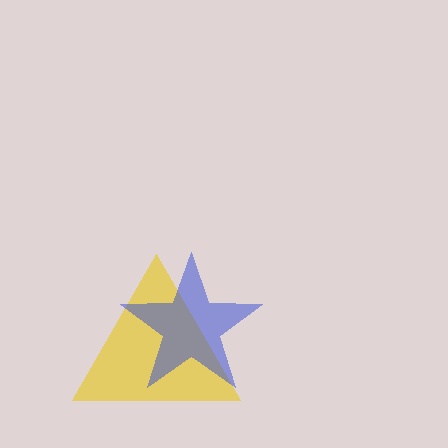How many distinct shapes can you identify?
There are 2 distinct shapes: a yellow triangle, a blue star.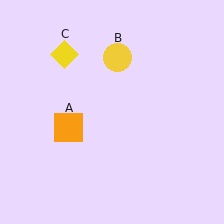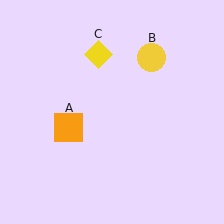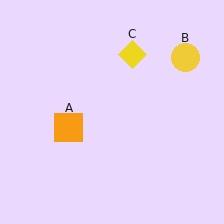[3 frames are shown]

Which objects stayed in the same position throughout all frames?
Orange square (object A) remained stationary.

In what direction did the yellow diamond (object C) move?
The yellow diamond (object C) moved right.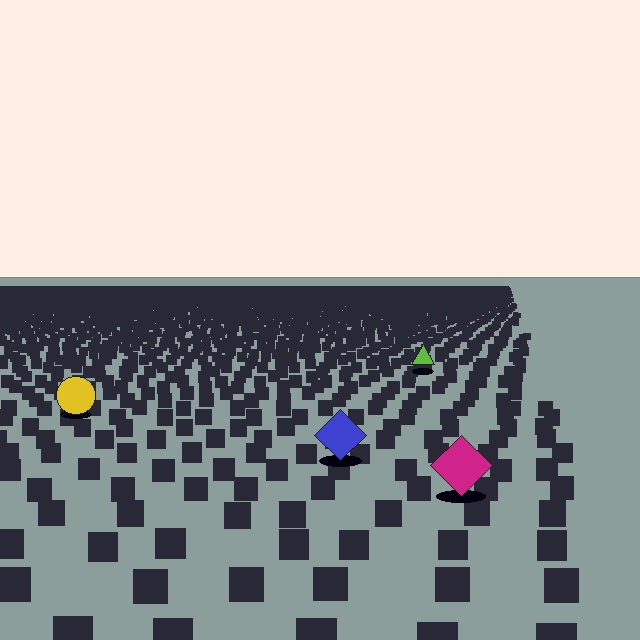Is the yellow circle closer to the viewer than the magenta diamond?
No. The magenta diamond is closer — you can tell from the texture gradient: the ground texture is coarser near it.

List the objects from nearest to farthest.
From nearest to farthest: the magenta diamond, the blue diamond, the yellow circle, the lime triangle.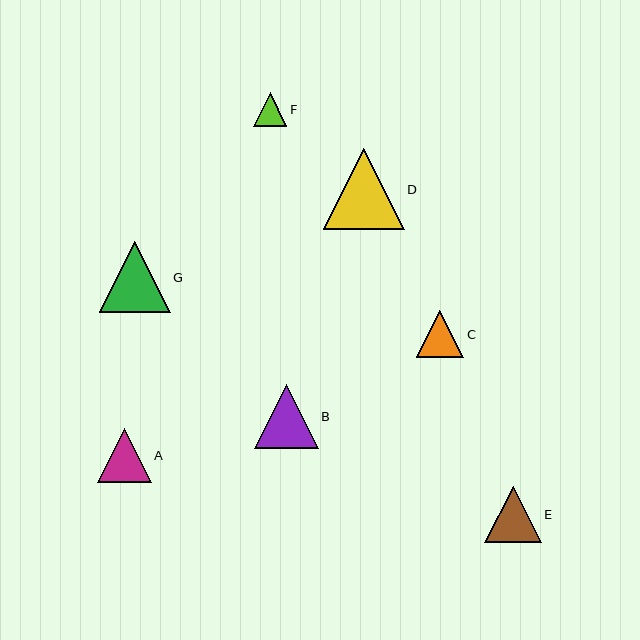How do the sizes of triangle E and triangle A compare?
Triangle E and triangle A are approximately the same size.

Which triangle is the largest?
Triangle D is the largest with a size of approximately 81 pixels.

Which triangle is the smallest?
Triangle F is the smallest with a size of approximately 33 pixels.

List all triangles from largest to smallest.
From largest to smallest: D, G, B, E, A, C, F.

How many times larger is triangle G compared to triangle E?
Triangle G is approximately 1.3 times the size of triangle E.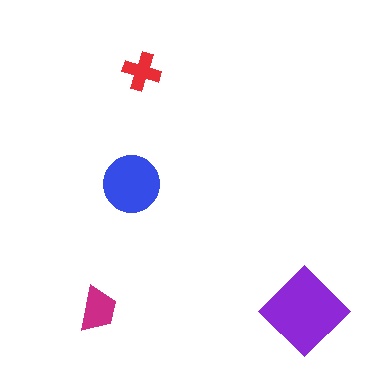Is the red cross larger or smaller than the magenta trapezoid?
Smaller.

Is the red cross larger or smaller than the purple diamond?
Smaller.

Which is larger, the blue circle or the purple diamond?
The purple diamond.